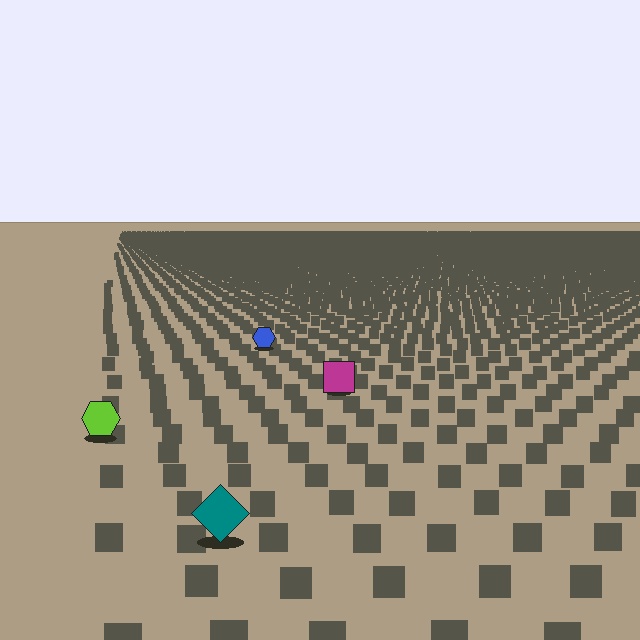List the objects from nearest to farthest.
From nearest to farthest: the teal diamond, the lime hexagon, the magenta square, the blue hexagon.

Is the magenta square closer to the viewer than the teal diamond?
No. The teal diamond is closer — you can tell from the texture gradient: the ground texture is coarser near it.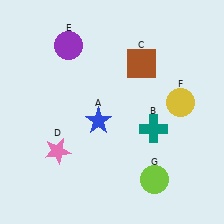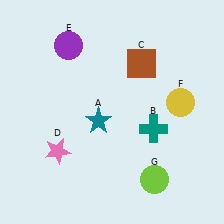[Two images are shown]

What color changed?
The star (A) changed from blue in Image 1 to teal in Image 2.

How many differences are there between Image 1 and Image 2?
There is 1 difference between the two images.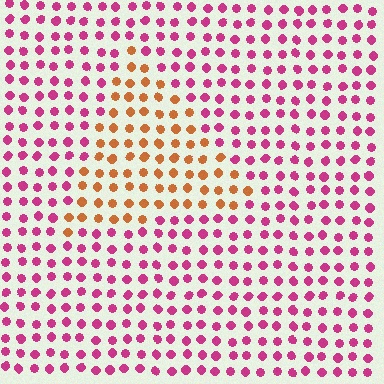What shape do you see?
I see a triangle.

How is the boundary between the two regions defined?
The boundary is defined purely by a slight shift in hue (about 57 degrees). Spacing, size, and orientation are identical on both sides.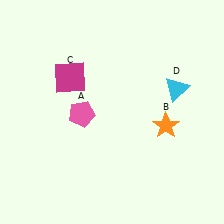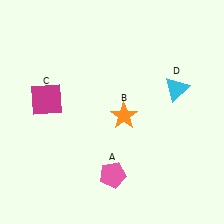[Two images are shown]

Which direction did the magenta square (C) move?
The magenta square (C) moved left.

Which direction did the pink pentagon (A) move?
The pink pentagon (A) moved down.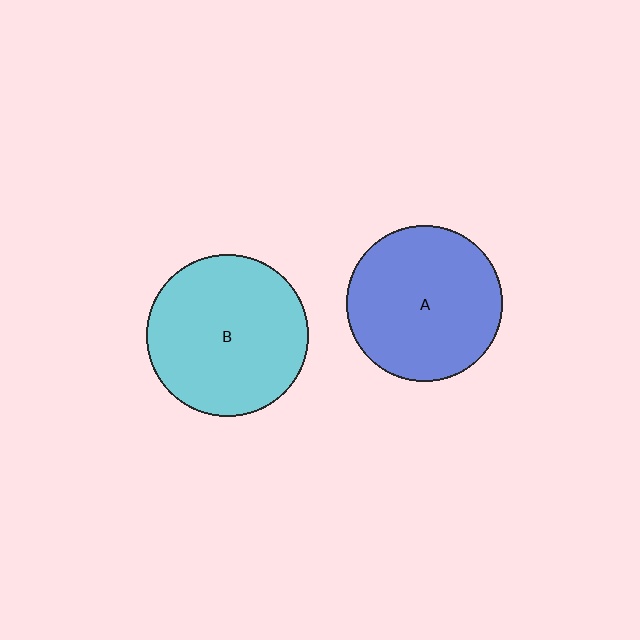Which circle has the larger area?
Circle B (cyan).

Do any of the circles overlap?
No, none of the circles overlap.